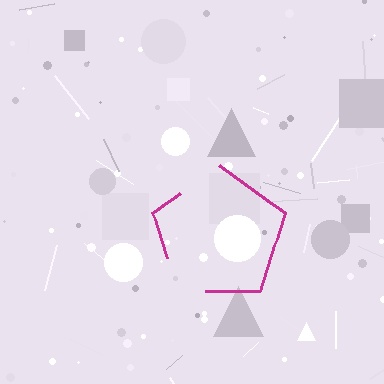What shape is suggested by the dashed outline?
The dashed outline suggests a pentagon.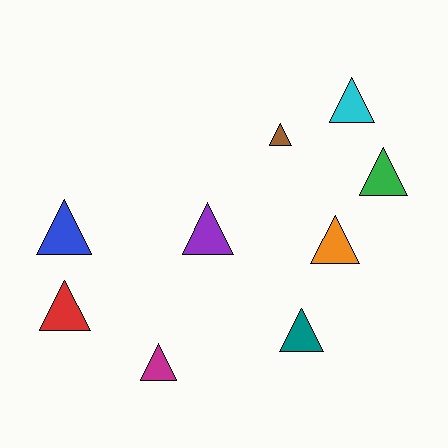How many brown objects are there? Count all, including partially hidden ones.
There is 1 brown object.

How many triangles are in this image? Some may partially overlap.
There are 9 triangles.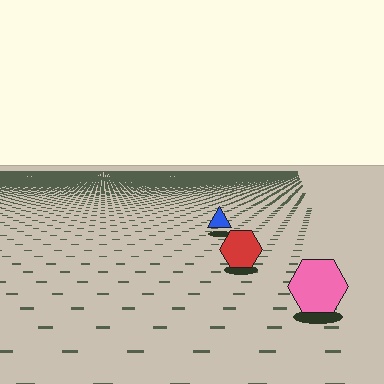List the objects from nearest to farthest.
From nearest to farthest: the pink hexagon, the red hexagon, the blue triangle.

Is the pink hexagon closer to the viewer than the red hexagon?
Yes. The pink hexagon is closer — you can tell from the texture gradient: the ground texture is coarser near it.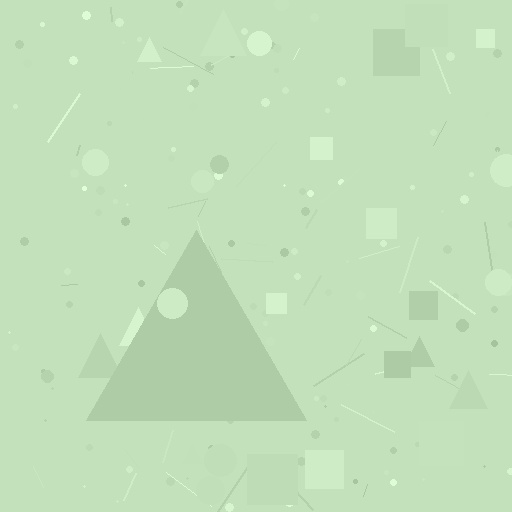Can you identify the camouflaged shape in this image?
The camouflaged shape is a triangle.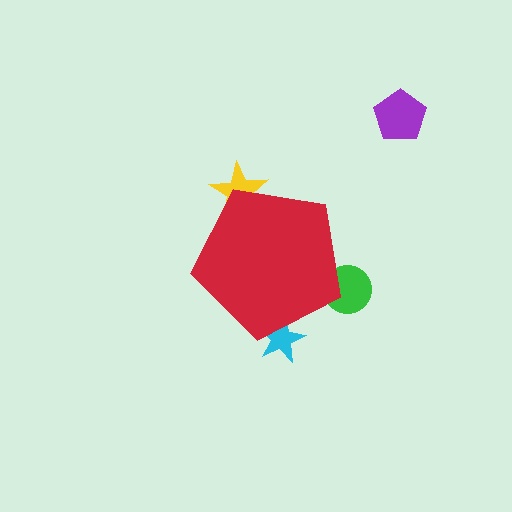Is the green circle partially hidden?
Yes, the green circle is partially hidden behind the red pentagon.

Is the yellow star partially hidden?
Yes, the yellow star is partially hidden behind the red pentagon.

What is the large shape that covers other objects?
A red pentagon.